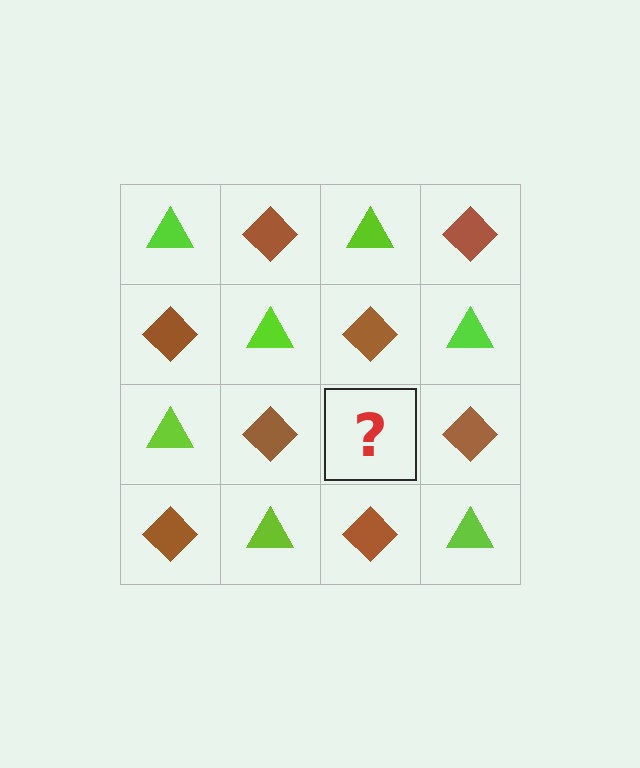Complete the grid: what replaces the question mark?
The question mark should be replaced with a lime triangle.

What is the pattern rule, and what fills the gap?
The rule is that it alternates lime triangle and brown diamond in a checkerboard pattern. The gap should be filled with a lime triangle.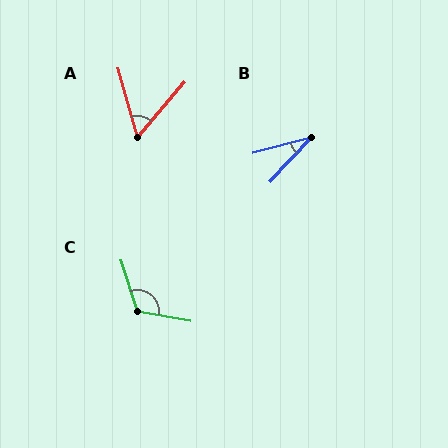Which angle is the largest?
C, at approximately 117 degrees.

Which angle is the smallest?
B, at approximately 32 degrees.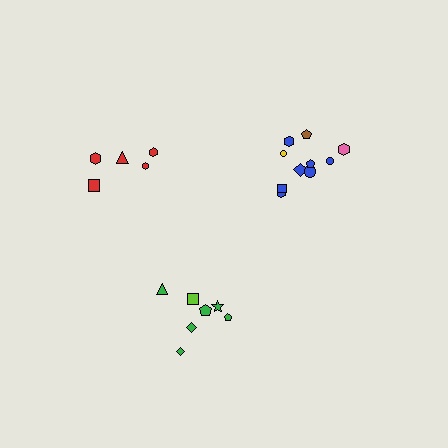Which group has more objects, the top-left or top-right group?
The top-right group.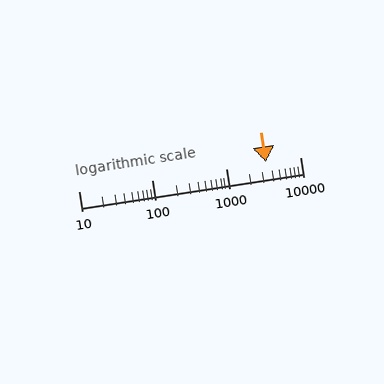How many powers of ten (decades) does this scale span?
The scale spans 3 decades, from 10 to 10000.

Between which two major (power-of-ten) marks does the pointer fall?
The pointer is between 1000 and 10000.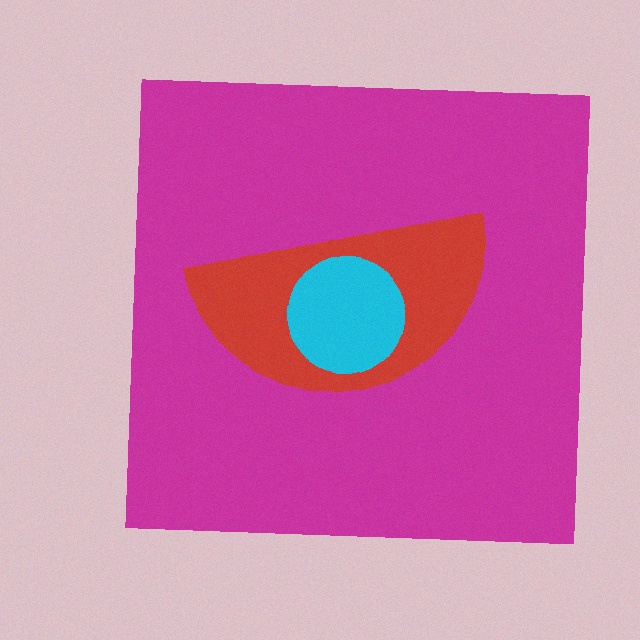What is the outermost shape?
The magenta square.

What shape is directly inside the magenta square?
The red semicircle.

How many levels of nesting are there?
3.